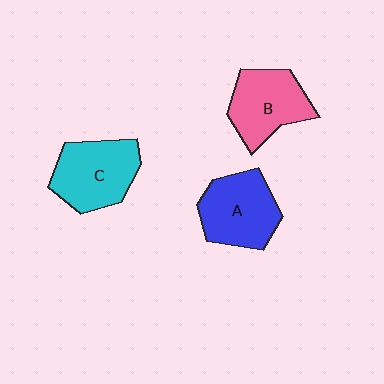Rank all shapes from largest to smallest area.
From largest to smallest: C (cyan), A (blue), B (pink).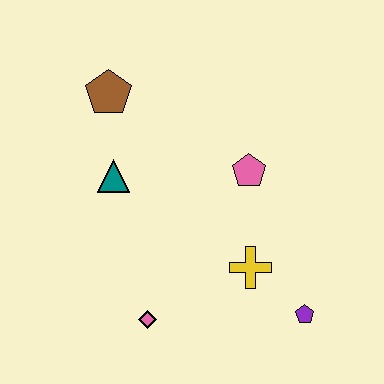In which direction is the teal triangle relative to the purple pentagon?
The teal triangle is to the left of the purple pentagon.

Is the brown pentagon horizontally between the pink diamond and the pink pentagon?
No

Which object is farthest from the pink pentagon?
The pink diamond is farthest from the pink pentagon.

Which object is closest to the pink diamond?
The yellow cross is closest to the pink diamond.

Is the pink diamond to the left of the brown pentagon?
No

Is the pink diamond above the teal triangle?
No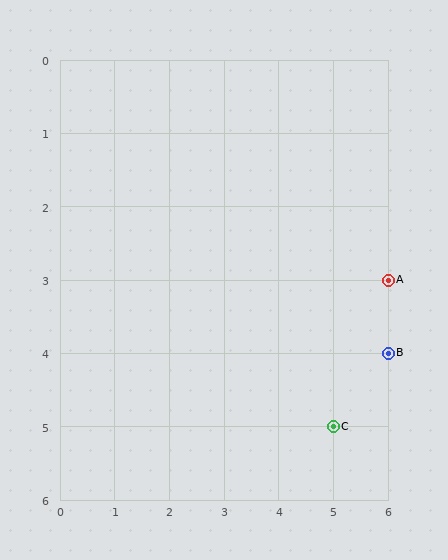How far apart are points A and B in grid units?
Points A and B are 1 row apart.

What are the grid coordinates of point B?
Point B is at grid coordinates (6, 4).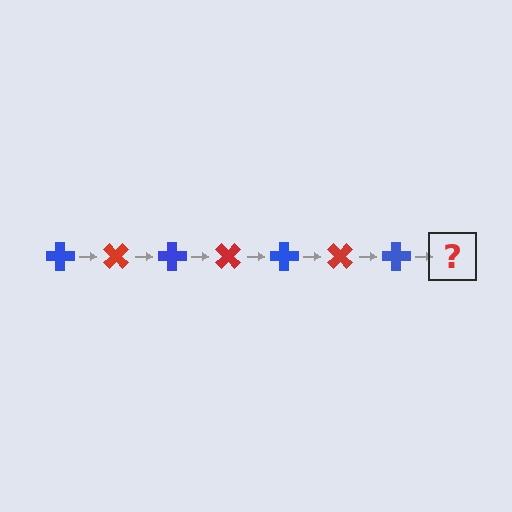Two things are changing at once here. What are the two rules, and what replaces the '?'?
The two rules are that it rotates 45 degrees each step and the color cycles through blue and red. The '?' should be a red cross, rotated 315 degrees from the start.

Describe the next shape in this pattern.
It should be a red cross, rotated 315 degrees from the start.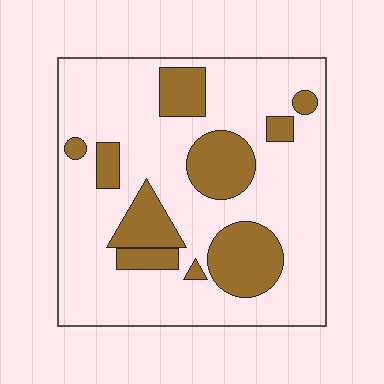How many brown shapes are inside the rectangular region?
10.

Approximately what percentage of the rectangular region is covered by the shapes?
Approximately 25%.